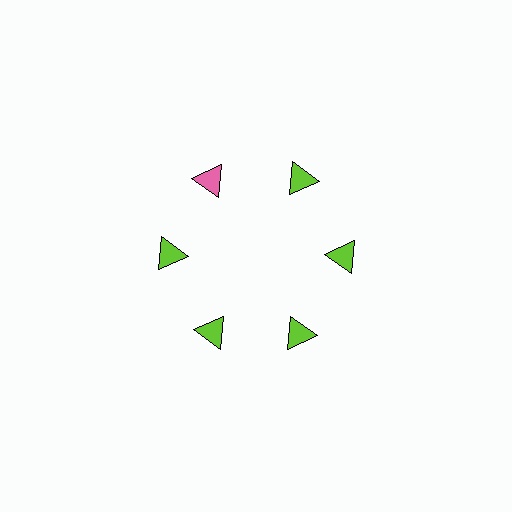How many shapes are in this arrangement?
There are 6 shapes arranged in a ring pattern.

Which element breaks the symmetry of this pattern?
The pink triangle at roughly the 11 o'clock position breaks the symmetry. All other shapes are lime triangles.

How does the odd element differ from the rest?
It has a different color: pink instead of lime.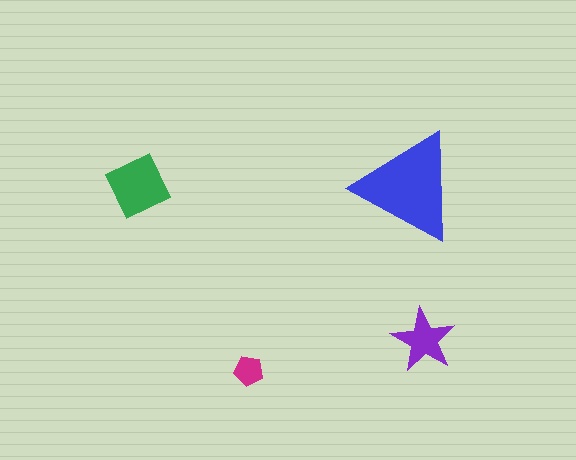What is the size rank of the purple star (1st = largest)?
3rd.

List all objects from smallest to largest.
The magenta pentagon, the purple star, the green square, the blue triangle.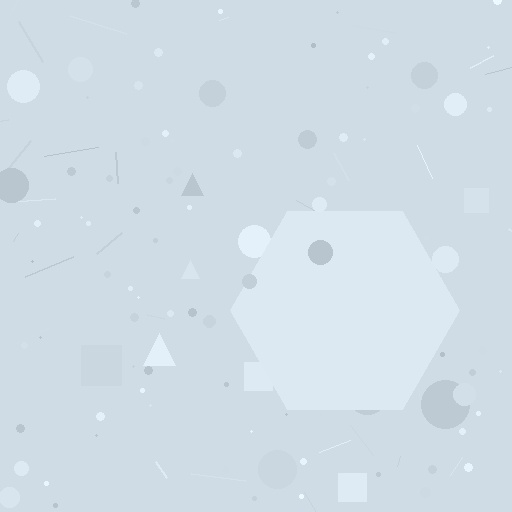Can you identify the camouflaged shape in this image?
The camouflaged shape is a hexagon.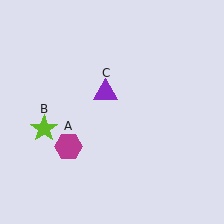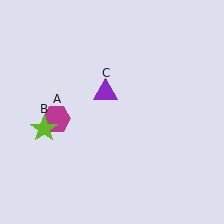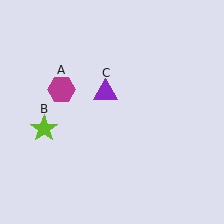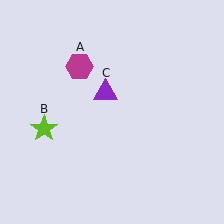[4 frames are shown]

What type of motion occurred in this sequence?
The magenta hexagon (object A) rotated clockwise around the center of the scene.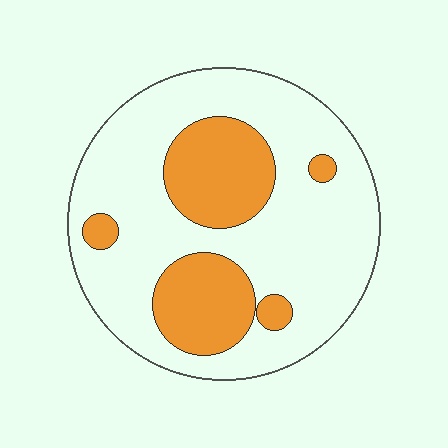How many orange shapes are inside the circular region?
5.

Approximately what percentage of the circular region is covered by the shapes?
Approximately 30%.